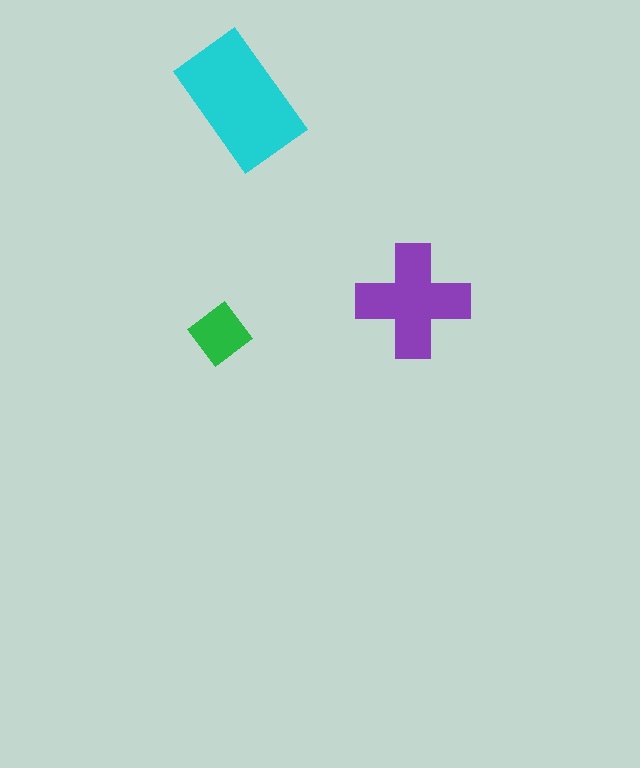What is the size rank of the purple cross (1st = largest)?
2nd.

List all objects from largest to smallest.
The cyan rectangle, the purple cross, the green diamond.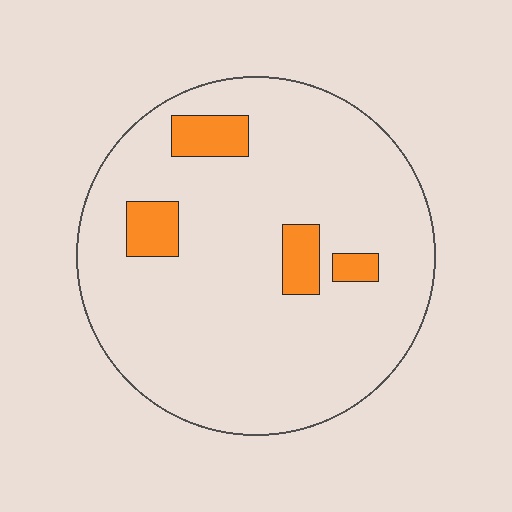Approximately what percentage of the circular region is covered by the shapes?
Approximately 10%.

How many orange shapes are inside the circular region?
4.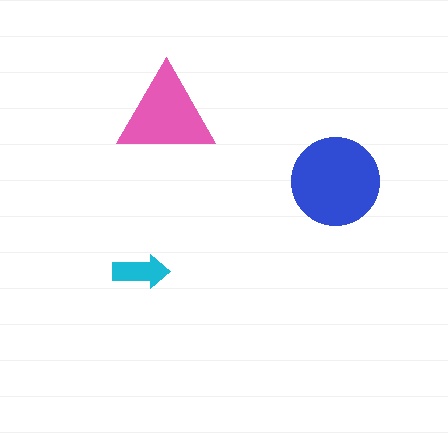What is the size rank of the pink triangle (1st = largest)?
2nd.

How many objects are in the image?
There are 3 objects in the image.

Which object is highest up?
The pink triangle is topmost.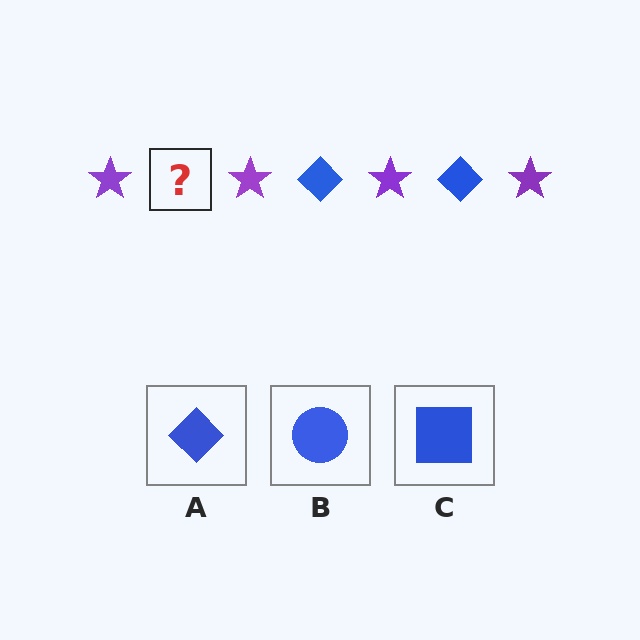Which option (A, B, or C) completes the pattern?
A.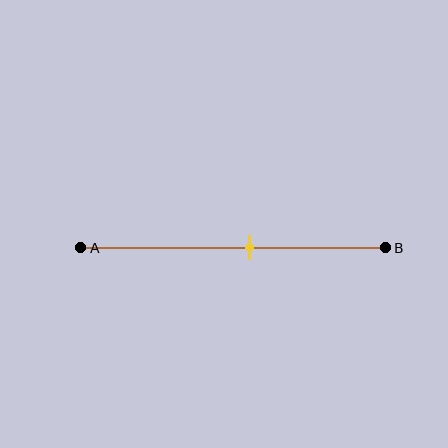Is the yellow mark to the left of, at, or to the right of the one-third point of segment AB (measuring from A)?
The yellow mark is to the right of the one-third point of segment AB.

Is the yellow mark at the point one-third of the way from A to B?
No, the mark is at about 55% from A, not at the 33% one-third point.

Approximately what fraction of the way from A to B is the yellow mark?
The yellow mark is approximately 55% of the way from A to B.